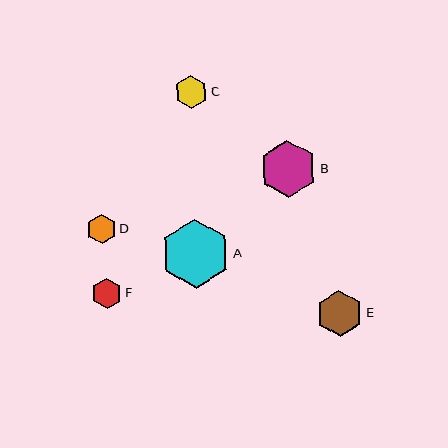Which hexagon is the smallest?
Hexagon D is the smallest with a size of approximately 29 pixels.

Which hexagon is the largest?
Hexagon A is the largest with a size of approximately 68 pixels.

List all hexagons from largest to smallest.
From largest to smallest: A, B, E, C, F, D.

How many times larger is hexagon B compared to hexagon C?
Hexagon B is approximately 1.8 times the size of hexagon C.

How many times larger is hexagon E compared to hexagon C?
Hexagon E is approximately 1.4 times the size of hexagon C.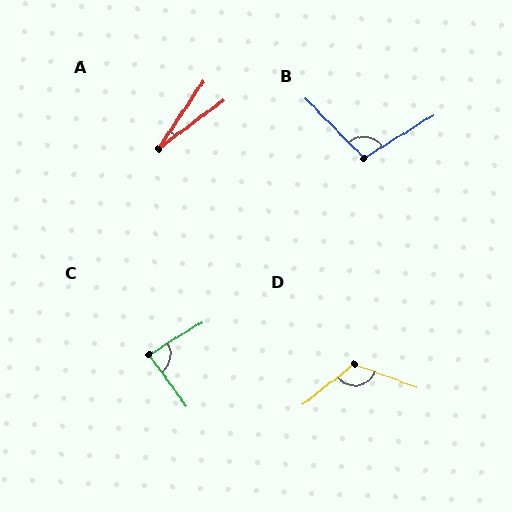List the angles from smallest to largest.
A (19°), C (85°), B (103°), D (121°).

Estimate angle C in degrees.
Approximately 85 degrees.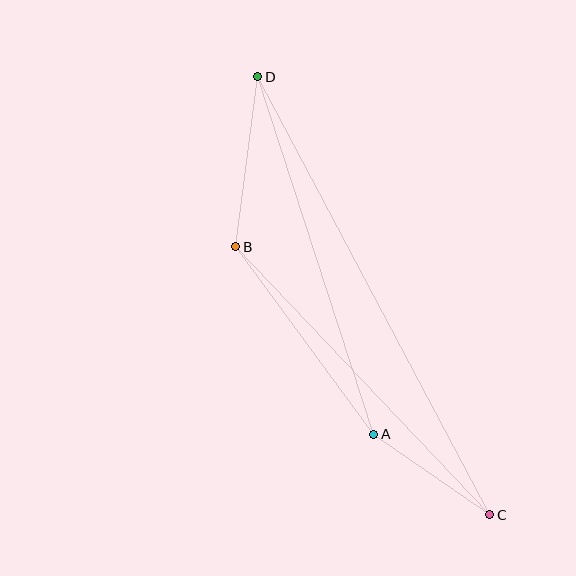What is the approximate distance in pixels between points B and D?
The distance between B and D is approximately 171 pixels.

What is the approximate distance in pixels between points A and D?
The distance between A and D is approximately 376 pixels.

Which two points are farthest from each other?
Points C and D are farthest from each other.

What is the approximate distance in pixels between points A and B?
The distance between A and B is approximately 233 pixels.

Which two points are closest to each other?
Points A and C are closest to each other.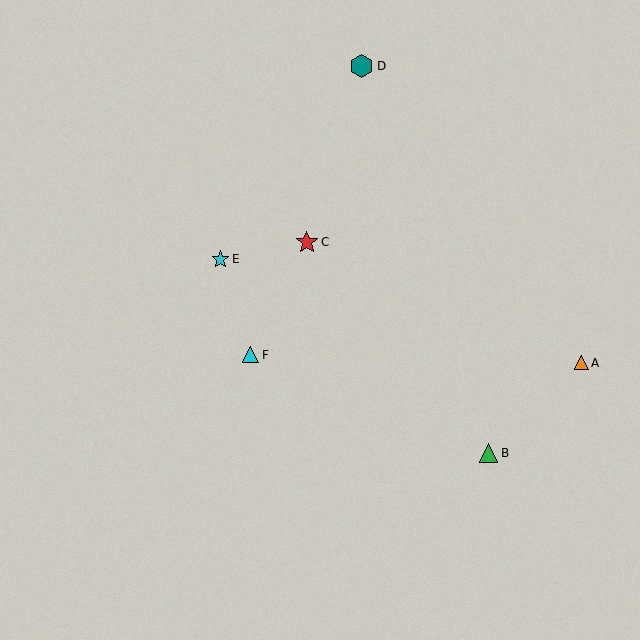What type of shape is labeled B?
Shape B is a green triangle.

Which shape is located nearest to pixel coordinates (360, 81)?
The teal hexagon (labeled D) at (362, 66) is nearest to that location.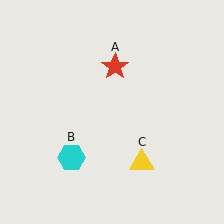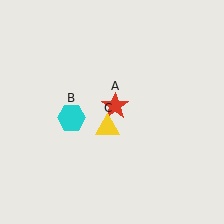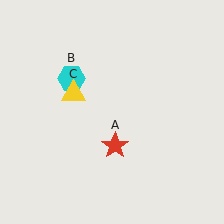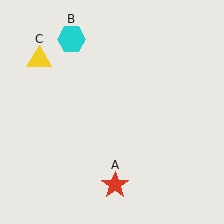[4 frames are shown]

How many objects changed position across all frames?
3 objects changed position: red star (object A), cyan hexagon (object B), yellow triangle (object C).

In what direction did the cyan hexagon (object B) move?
The cyan hexagon (object B) moved up.